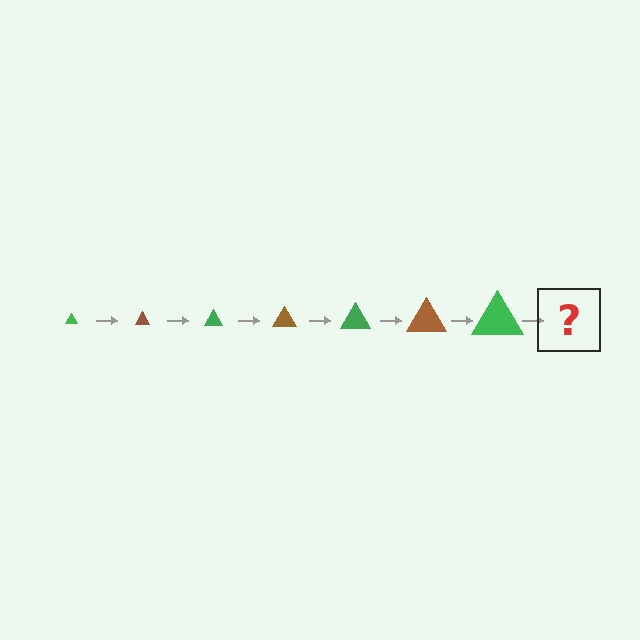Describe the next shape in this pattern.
It should be a brown triangle, larger than the previous one.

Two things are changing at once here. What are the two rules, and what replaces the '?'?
The two rules are that the triangle grows larger each step and the color cycles through green and brown. The '?' should be a brown triangle, larger than the previous one.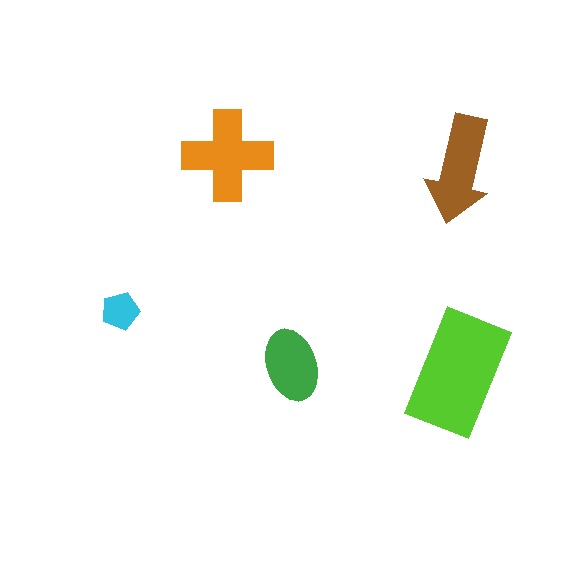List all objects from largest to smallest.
The lime rectangle, the orange cross, the brown arrow, the green ellipse, the cyan pentagon.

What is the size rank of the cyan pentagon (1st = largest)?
5th.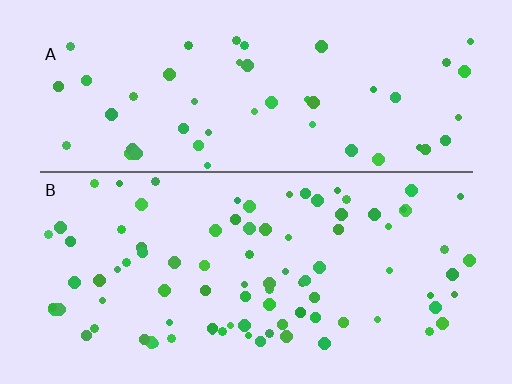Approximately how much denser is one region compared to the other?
Approximately 1.7× — region B over region A.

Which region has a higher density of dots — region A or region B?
B (the bottom).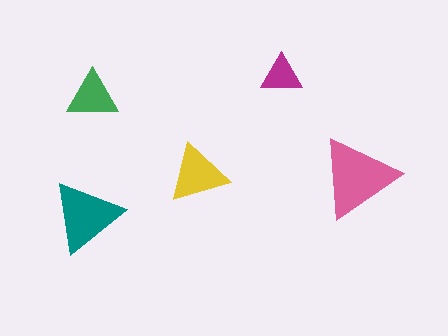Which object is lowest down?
The teal triangle is bottommost.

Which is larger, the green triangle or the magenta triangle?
The green one.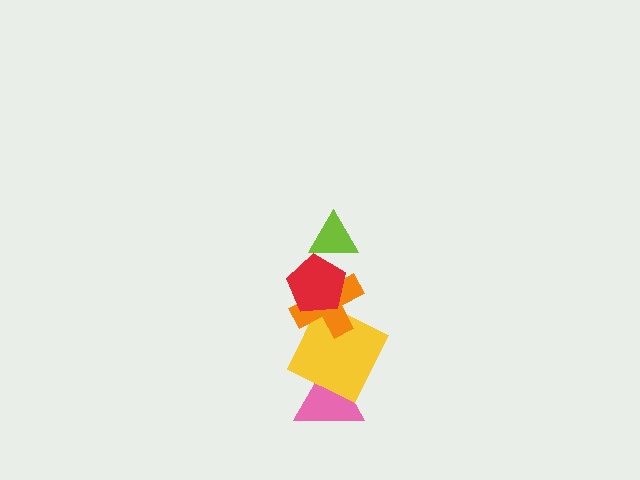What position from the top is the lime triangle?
The lime triangle is 1st from the top.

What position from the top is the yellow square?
The yellow square is 4th from the top.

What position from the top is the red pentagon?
The red pentagon is 2nd from the top.